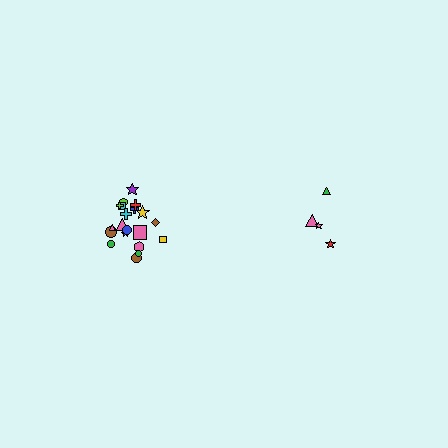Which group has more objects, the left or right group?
The left group.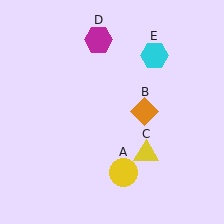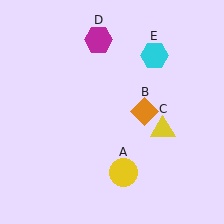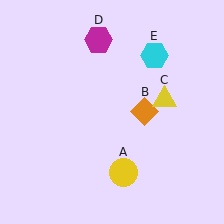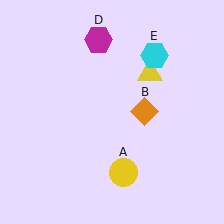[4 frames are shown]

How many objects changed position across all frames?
1 object changed position: yellow triangle (object C).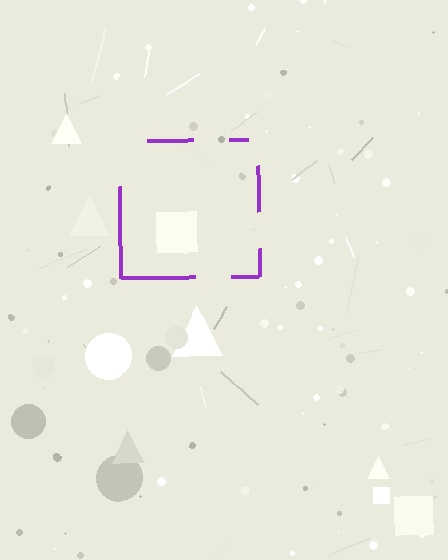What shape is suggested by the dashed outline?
The dashed outline suggests a square.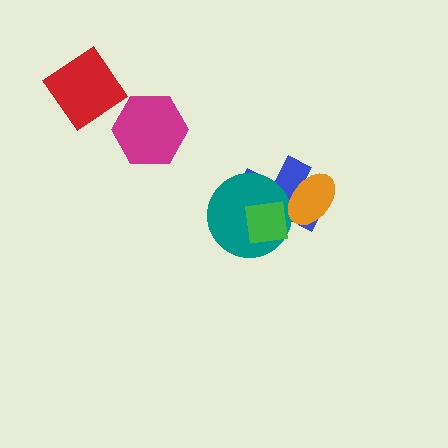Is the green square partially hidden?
No, no other shape covers it.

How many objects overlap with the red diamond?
0 objects overlap with the red diamond.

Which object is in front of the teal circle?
The green square is in front of the teal circle.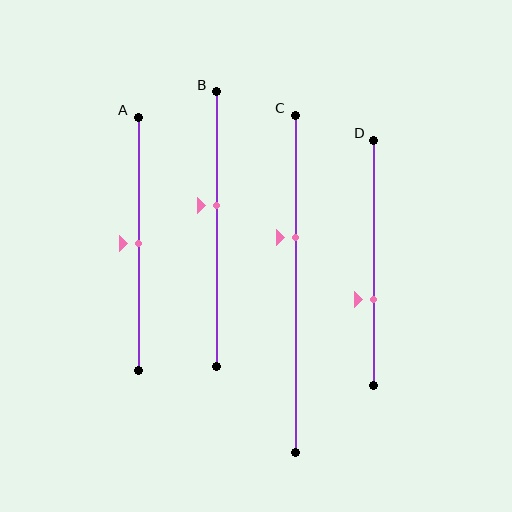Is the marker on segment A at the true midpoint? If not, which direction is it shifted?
Yes, the marker on segment A is at the true midpoint.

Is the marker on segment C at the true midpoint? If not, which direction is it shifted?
No, the marker on segment C is shifted upward by about 14% of the segment length.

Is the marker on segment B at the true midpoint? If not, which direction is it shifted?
No, the marker on segment B is shifted upward by about 8% of the segment length.